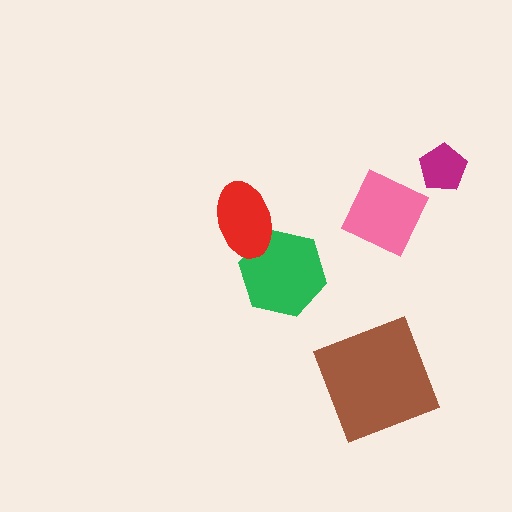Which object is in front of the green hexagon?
The red ellipse is in front of the green hexagon.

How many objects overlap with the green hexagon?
1 object overlaps with the green hexagon.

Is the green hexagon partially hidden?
Yes, it is partially covered by another shape.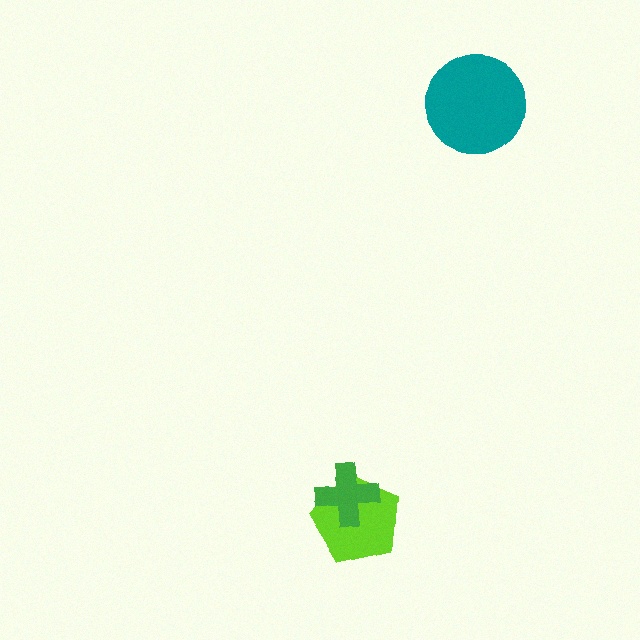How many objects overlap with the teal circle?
0 objects overlap with the teal circle.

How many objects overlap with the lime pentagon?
1 object overlaps with the lime pentagon.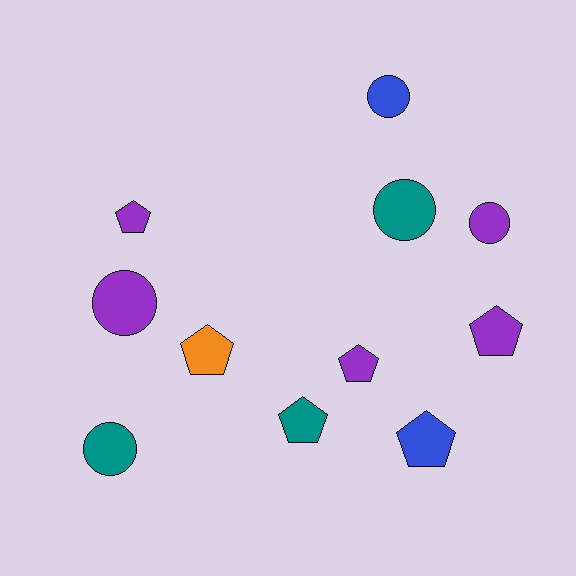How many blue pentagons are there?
There is 1 blue pentagon.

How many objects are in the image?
There are 11 objects.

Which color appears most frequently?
Purple, with 5 objects.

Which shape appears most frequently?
Pentagon, with 6 objects.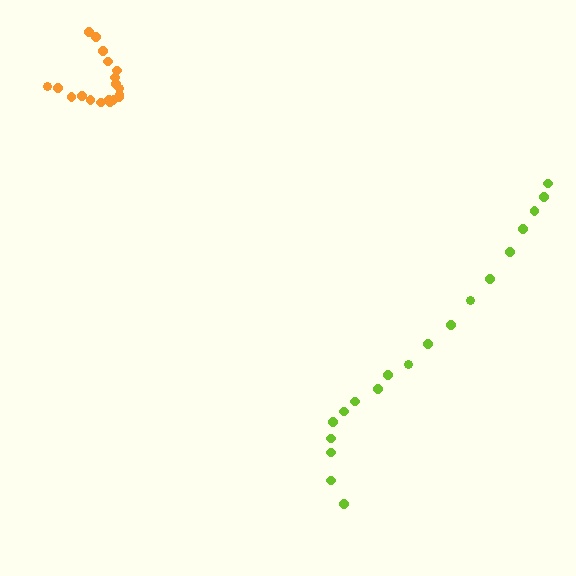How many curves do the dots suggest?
There are 2 distinct paths.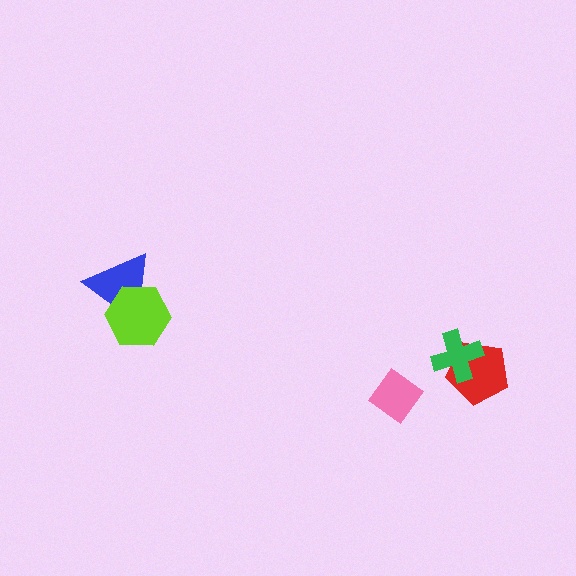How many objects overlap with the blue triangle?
1 object overlaps with the blue triangle.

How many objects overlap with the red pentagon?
1 object overlaps with the red pentagon.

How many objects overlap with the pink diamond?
0 objects overlap with the pink diamond.